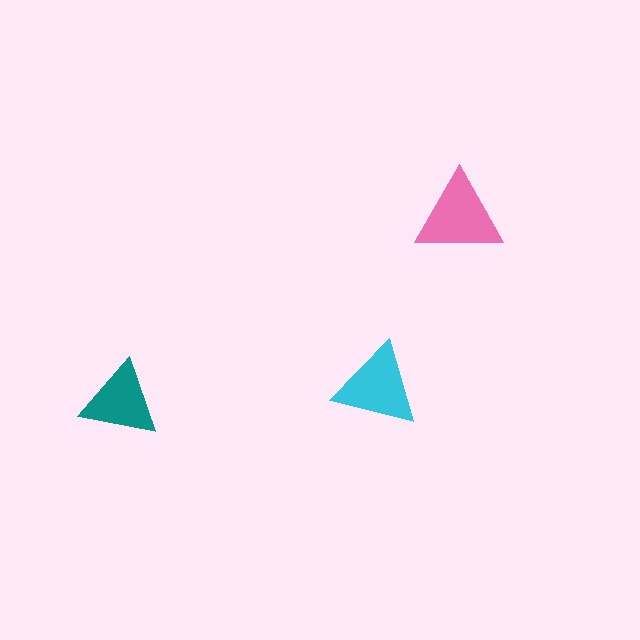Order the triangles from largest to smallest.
the pink one, the cyan one, the teal one.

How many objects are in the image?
There are 3 objects in the image.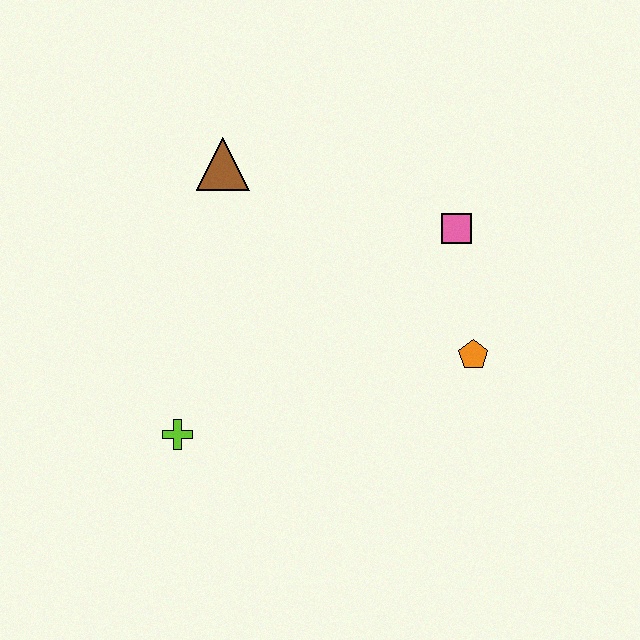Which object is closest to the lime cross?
The brown triangle is closest to the lime cross.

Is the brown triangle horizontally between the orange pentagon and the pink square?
No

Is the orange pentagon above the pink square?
No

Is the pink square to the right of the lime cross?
Yes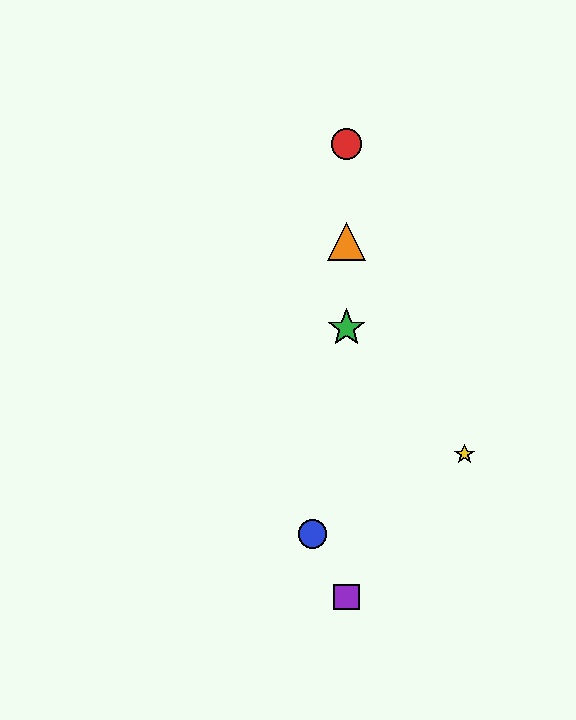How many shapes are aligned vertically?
4 shapes (the red circle, the green star, the purple square, the orange triangle) are aligned vertically.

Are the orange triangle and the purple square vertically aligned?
Yes, both are at x≈346.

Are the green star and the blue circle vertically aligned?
No, the green star is at x≈346 and the blue circle is at x≈312.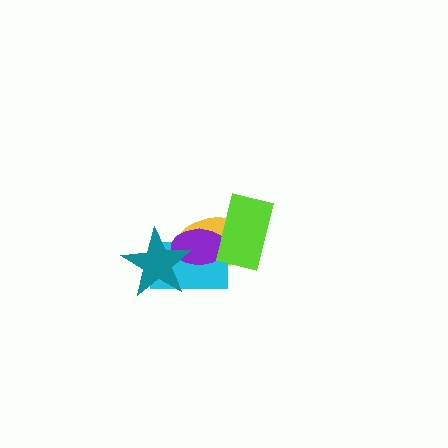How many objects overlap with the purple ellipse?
4 objects overlap with the purple ellipse.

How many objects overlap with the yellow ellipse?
4 objects overlap with the yellow ellipse.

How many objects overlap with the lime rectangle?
3 objects overlap with the lime rectangle.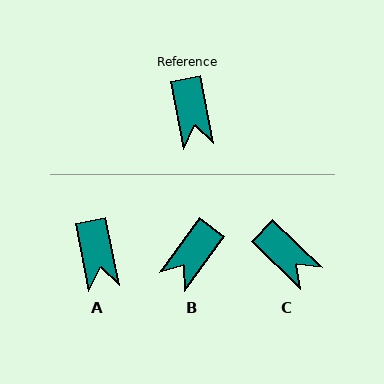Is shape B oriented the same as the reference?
No, it is off by about 48 degrees.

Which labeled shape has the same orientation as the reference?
A.